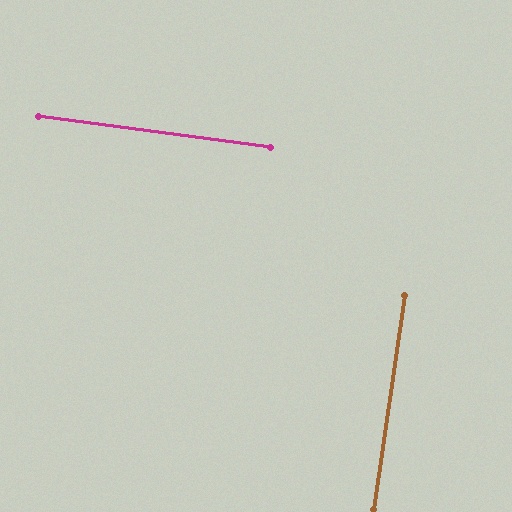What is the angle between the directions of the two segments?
Approximately 90 degrees.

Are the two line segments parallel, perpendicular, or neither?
Perpendicular — they meet at approximately 90°.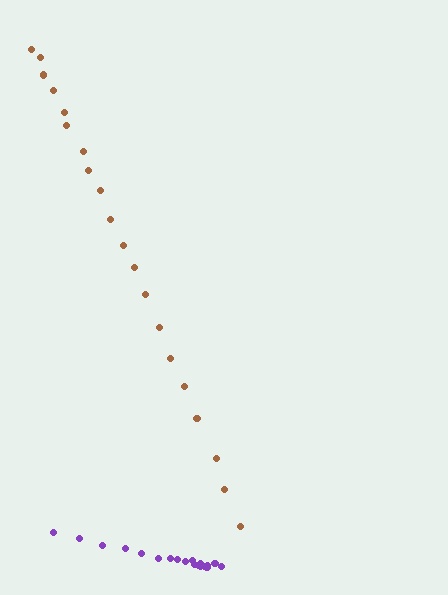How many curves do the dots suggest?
There are 2 distinct paths.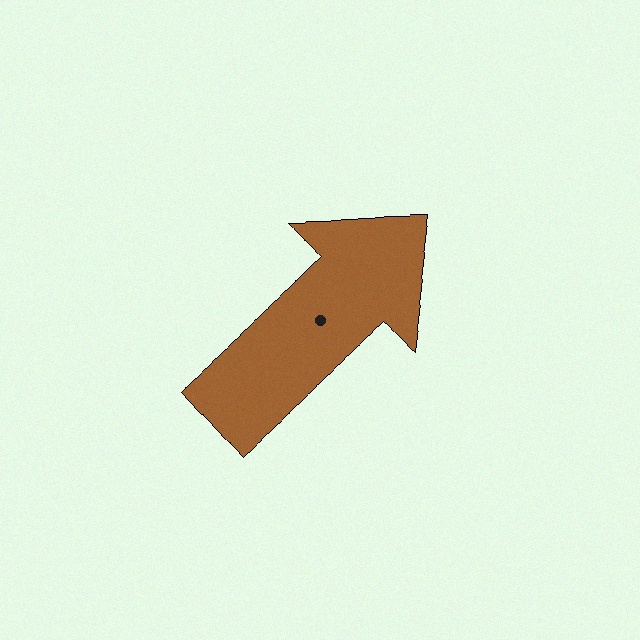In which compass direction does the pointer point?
Northeast.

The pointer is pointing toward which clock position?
Roughly 2 o'clock.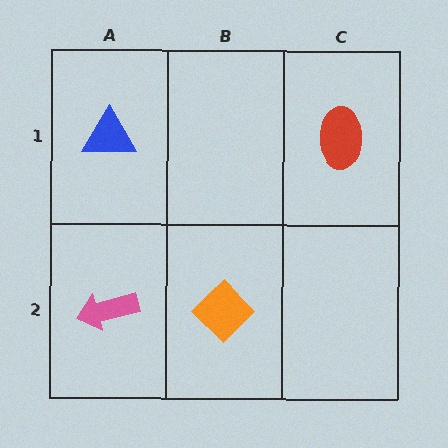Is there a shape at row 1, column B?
No, that cell is empty.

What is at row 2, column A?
A pink arrow.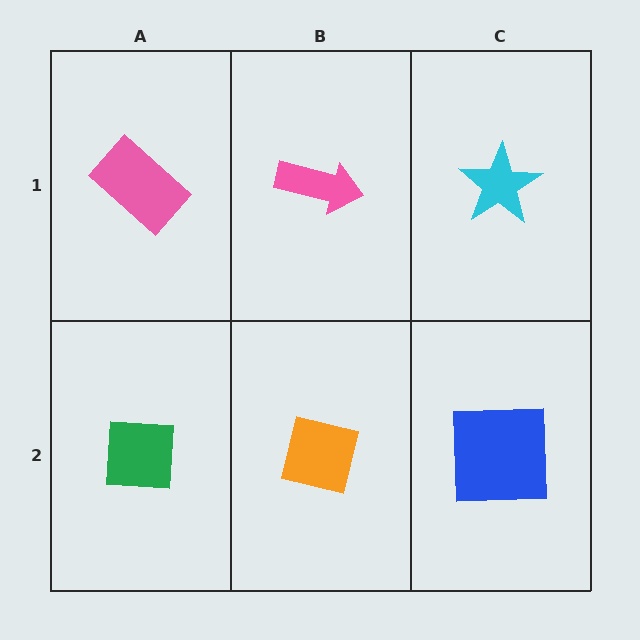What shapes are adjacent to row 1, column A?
A green square (row 2, column A), a pink arrow (row 1, column B).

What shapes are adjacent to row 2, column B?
A pink arrow (row 1, column B), a green square (row 2, column A), a blue square (row 2, column C).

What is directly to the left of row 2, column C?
An orange square.